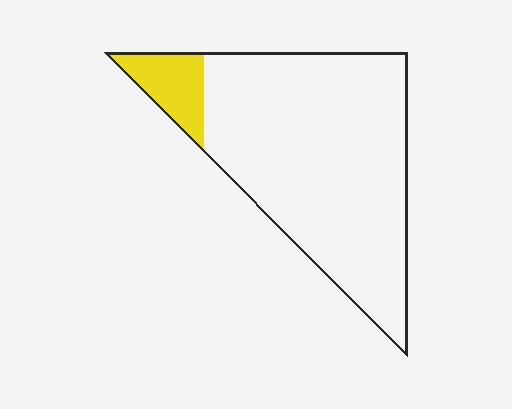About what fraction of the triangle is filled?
About one tenth (1/10).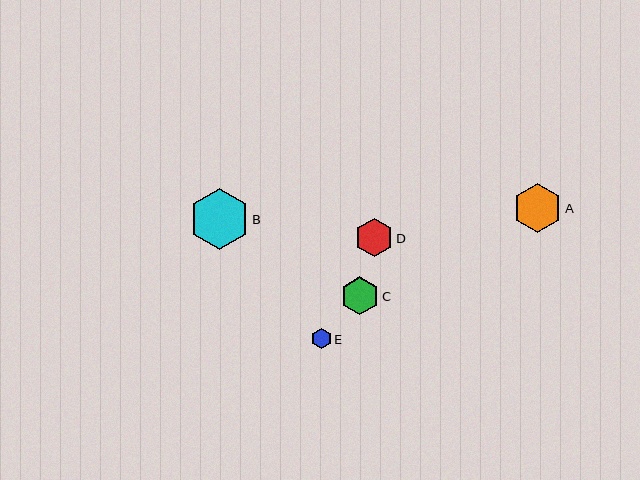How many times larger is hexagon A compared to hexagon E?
Hexagon A is approximately 2.4 times the size of hexagon E.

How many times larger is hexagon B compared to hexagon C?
Hexagon B is approximately 1.6 times the size of hexagon C.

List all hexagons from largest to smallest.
From largest to smallest: B, A, D, C, E.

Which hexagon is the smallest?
Hexagon E is the smallest with a size of approximately 20 pixels.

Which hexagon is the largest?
Hexagon B is the largest with a size of approximately 60 pixels.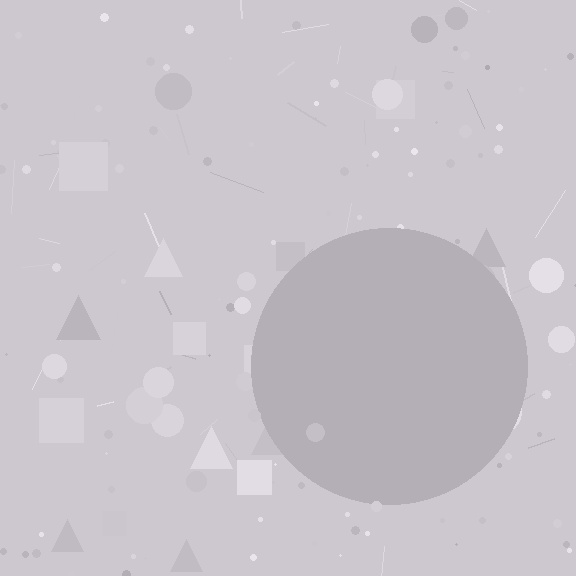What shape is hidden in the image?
A circle is hidden in the image.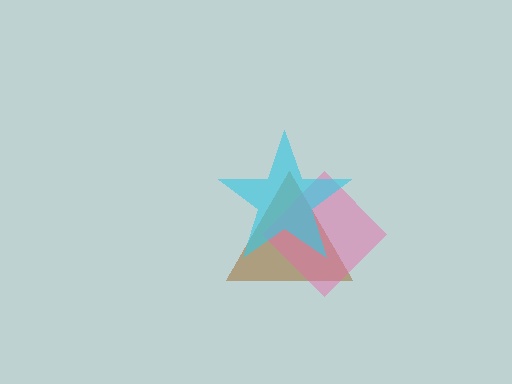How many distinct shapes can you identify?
There are 3 distinct shapes: a brown triangle, a pink diamond, a cyan star.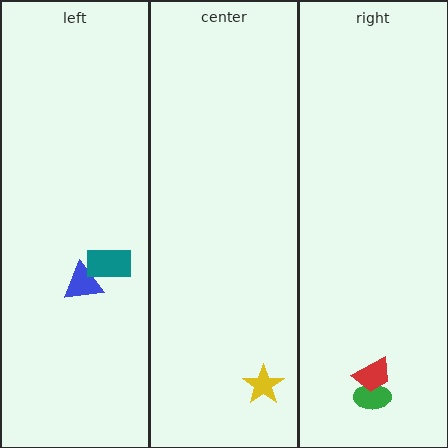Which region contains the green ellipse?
The right region.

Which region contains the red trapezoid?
The right region.